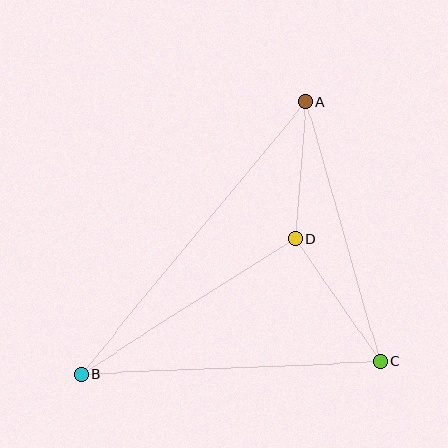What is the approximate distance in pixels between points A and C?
The distance between A and C is approximately 270 pixels.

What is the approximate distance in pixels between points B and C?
The distance between B and C is approximately 299 pixels.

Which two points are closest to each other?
Points A and D are closest to each other.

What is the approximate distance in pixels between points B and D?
The distance between B and D is approximately 254 pixels.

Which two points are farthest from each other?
Points A and B are farthest from each other.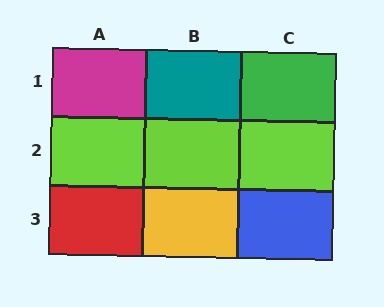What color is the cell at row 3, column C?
Blue.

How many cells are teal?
1 cell is teal.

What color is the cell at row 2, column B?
Lime.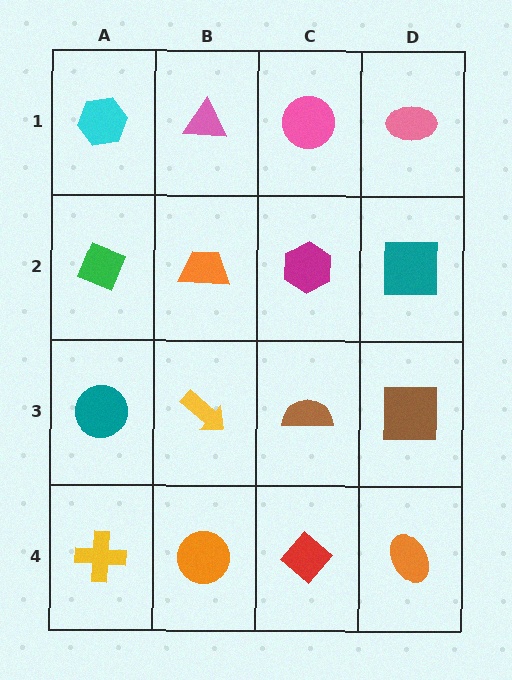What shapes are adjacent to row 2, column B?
A pink triangle (row 1, column B), a yellow arrow (row 3, column B), a green diamond (row 2, column A), a magenta hexagon (row 2, column C).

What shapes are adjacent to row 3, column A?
A green diamond (row 2, column A), a yellow cross (row 4, column A), a yellow arrow (row 3, column B).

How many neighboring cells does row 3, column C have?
4.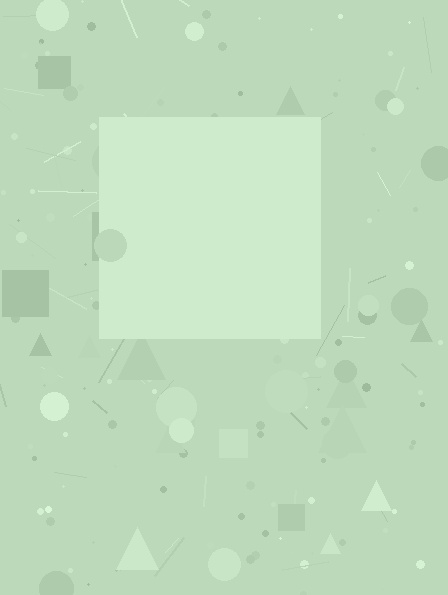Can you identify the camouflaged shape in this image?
The camouflaged shape is a square.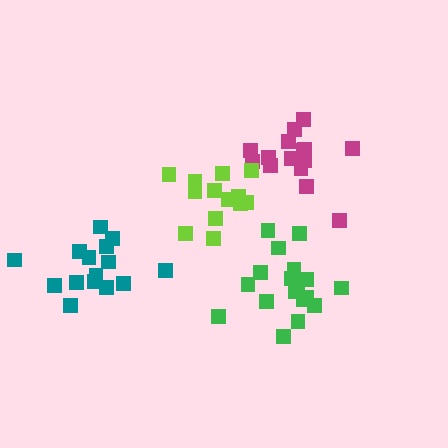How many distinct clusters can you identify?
There are 4 distinct clusters.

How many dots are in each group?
Group 1: 15 dots, Group 2: 18 dots, Group 3: 13 dots, Group 4: 15 dots (61 total).